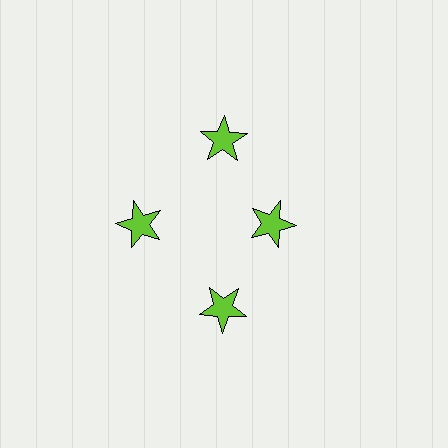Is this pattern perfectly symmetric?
No. The 4 lime stars are arranged in a ring, but one element near the 3 o'clock position is pulled inward toward the center, breaking the 4-fold rotational symmetry.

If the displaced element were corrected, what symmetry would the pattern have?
It would have 4-fold rotational symmetry — the pattern would map onto itself every 90 degrees.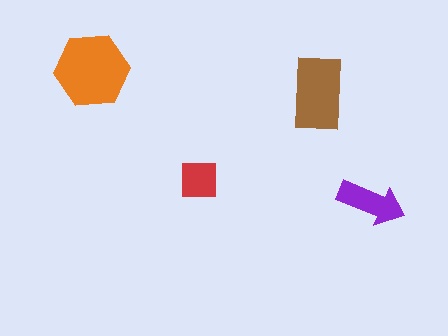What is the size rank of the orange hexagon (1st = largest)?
1st.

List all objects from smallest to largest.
The red square, the purple arrow, the brown rectangle, the orange hexagon.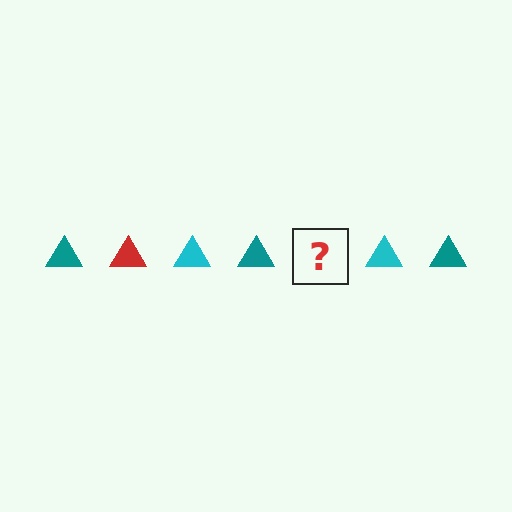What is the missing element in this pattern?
The missing element is a red triangle.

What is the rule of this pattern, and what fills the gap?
The rule is that the pattern cycles through teal, red, cyan triangles. The gap should be filled with a red triangle.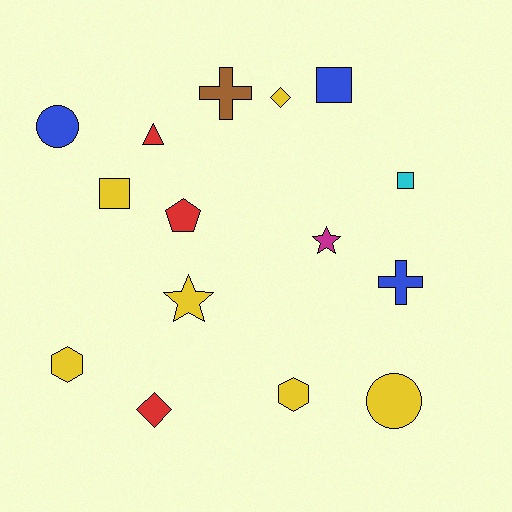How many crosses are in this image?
There are 2 crosses.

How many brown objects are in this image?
There is 1 brown object.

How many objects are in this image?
There are 15 objects.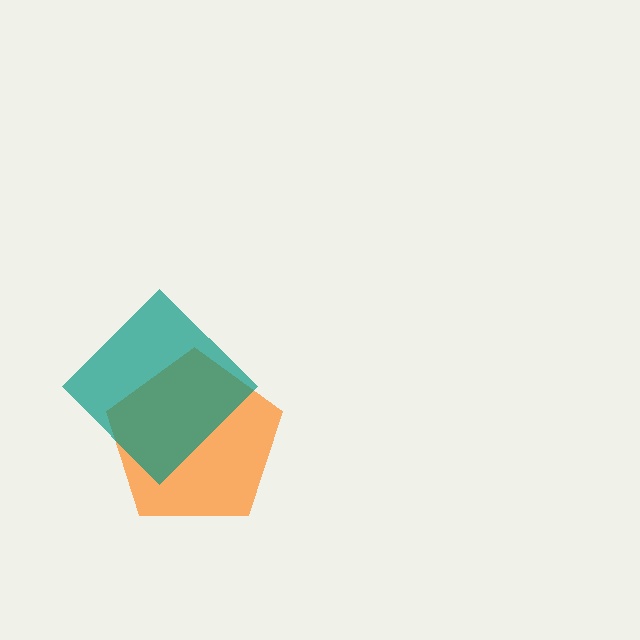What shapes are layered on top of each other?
The layered shapes are: an orange pentagon, a teal diamond.